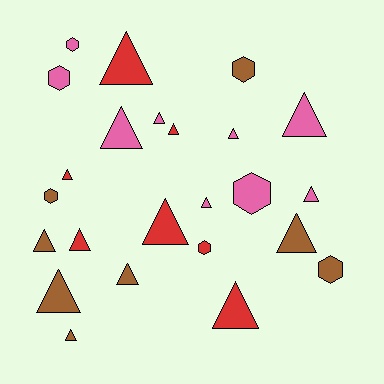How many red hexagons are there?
There is 1 red hexagon.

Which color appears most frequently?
Pink, with 9 objects.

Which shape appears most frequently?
Triangle, with 17 objects.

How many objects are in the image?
There are 24 objects.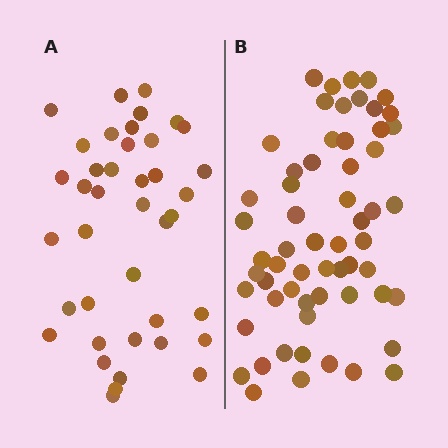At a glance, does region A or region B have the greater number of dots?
Region B (the right region) has more dots.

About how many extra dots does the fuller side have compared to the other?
Region B has approximately 20 more dots than region A.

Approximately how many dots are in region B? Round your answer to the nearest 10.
About 60 dots.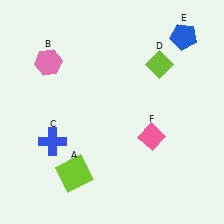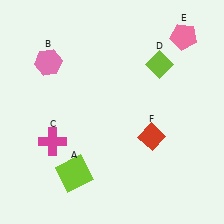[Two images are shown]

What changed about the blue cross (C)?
In Image 1, C is blue. In Image 2, it changed to magenta.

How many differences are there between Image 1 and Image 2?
There are 3 differences between the two images.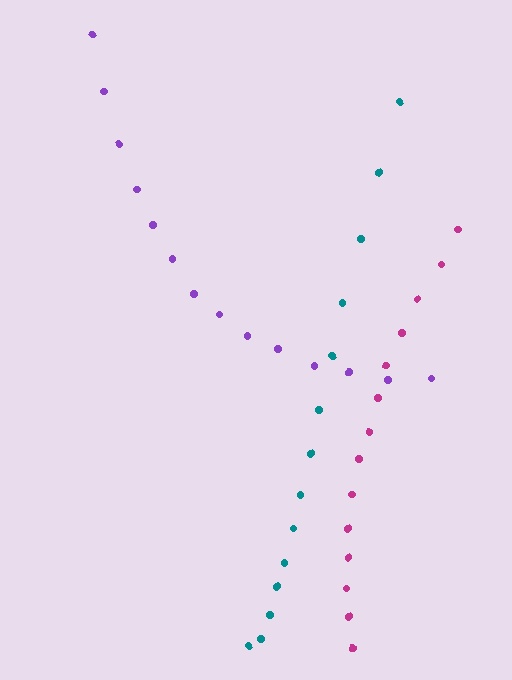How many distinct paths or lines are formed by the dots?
There are 3 distinct paths.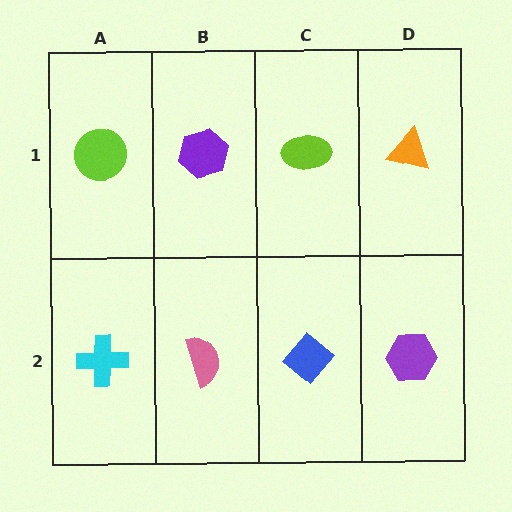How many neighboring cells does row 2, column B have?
3.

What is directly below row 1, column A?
A cyan cross.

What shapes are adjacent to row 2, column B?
A purple hexagon (row 1, column B), a cyan cross (row 2, column A), a blue diamond (row 2, column C).